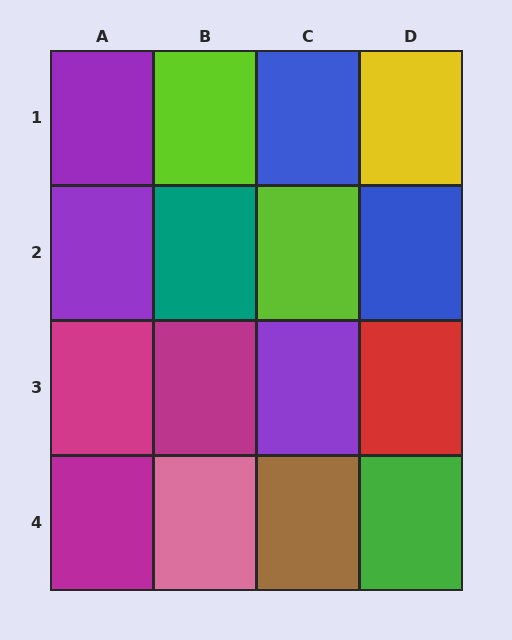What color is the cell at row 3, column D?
Red.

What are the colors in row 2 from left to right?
Purple, teal, lime, blue.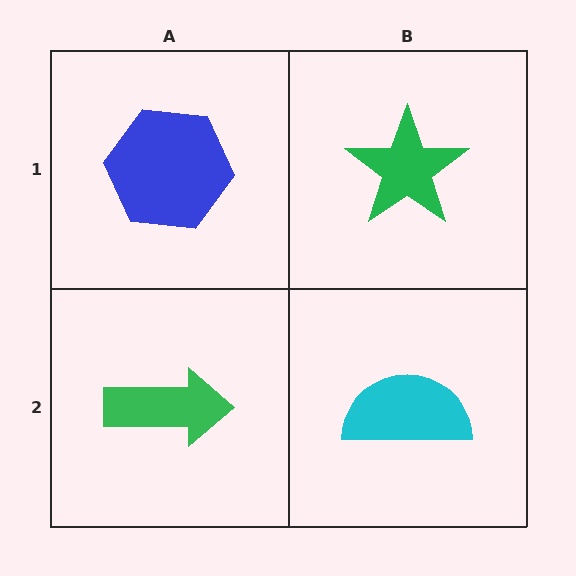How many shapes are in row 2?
2 shapes.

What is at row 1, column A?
A blue hexagon.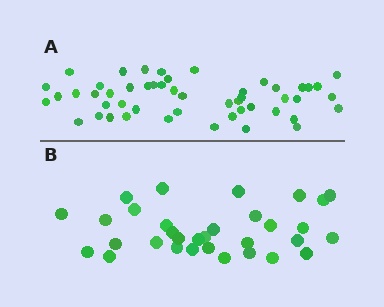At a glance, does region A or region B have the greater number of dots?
Region A (the top region) has more dots.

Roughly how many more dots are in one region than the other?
Region A has approximately 20 more dots than region B.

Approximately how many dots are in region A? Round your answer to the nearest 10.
About 50 dots.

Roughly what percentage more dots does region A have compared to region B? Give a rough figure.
About 55% more.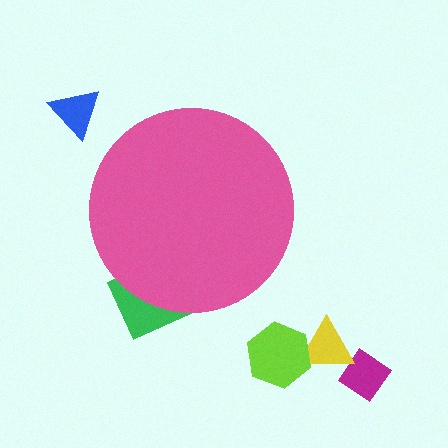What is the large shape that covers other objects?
A pink circle.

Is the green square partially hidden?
Yes, the green square is partially hidden behind the pink circle.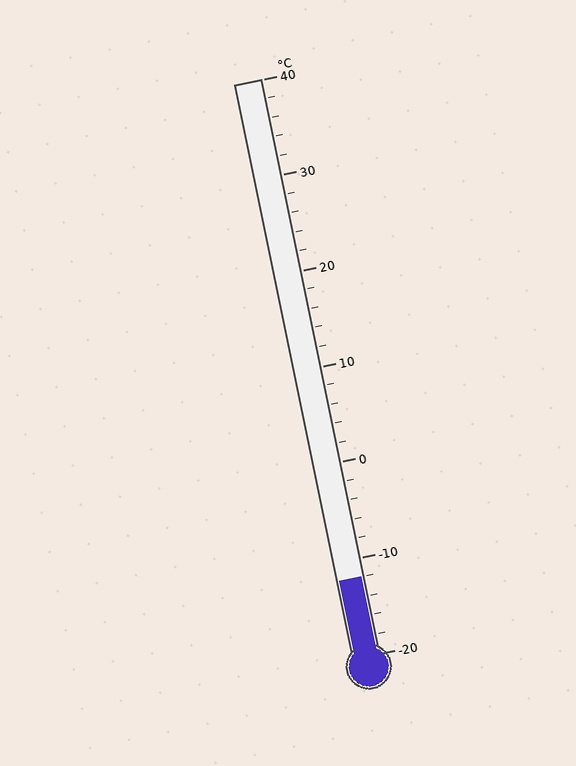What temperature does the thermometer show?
The thermometer shows approximately -12°C.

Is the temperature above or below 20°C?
The temperature is below 20°C.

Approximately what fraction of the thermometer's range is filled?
The thermometer is filled to approximately 15% of its range.